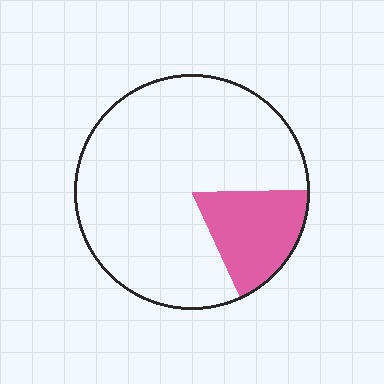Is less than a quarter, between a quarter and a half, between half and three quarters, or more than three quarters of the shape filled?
Less than a quarter.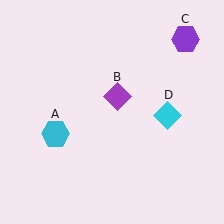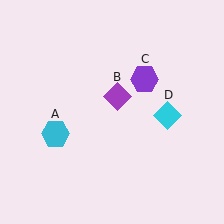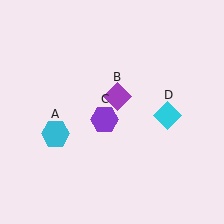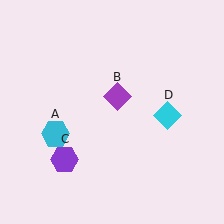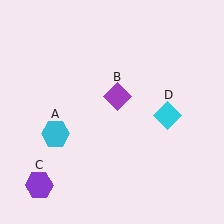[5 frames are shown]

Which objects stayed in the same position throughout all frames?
Cyan hexagon (object A) and purple diamond (object B) and cyan diamond (object D) remained stationary.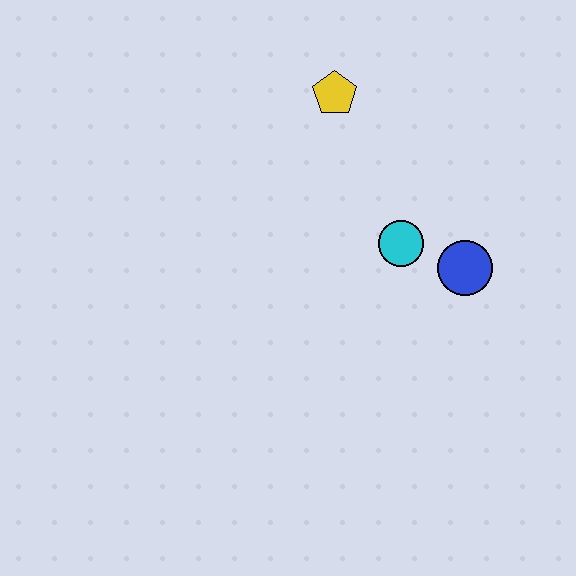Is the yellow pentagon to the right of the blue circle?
No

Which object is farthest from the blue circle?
The yellow pentagon is farthest from the blue circle.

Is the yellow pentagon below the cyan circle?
No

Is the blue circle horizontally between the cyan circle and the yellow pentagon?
No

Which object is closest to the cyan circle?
The blue circle is closest to the cyan circle.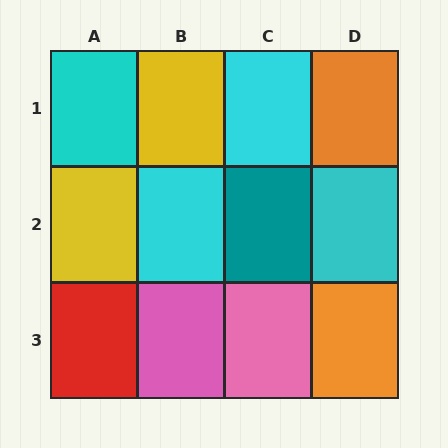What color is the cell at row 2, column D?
Cyan.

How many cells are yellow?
2 cells are yellow.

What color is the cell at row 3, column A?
Red.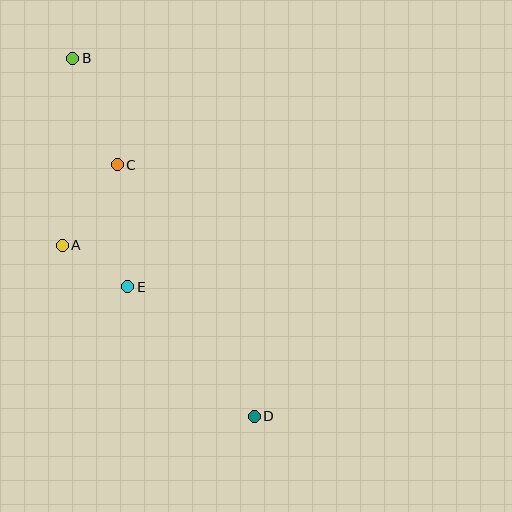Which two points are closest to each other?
Points A and E are closest to each other.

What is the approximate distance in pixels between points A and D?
The distance between A and D is approximately 257 pixels.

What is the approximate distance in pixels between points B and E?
The distance between B and E is approximately 235 pixels.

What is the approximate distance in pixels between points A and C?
The distance between A and C is approximately 97 pixels.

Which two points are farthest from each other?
Points B and D are farthest from each other.